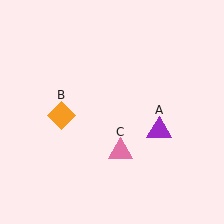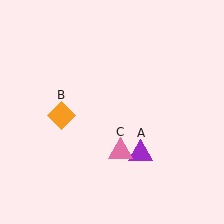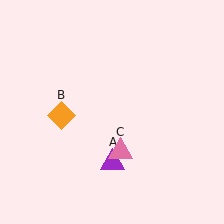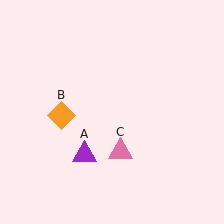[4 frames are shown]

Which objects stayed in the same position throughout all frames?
Orange diamond (object B) and pink triangle (object C) remained stationary.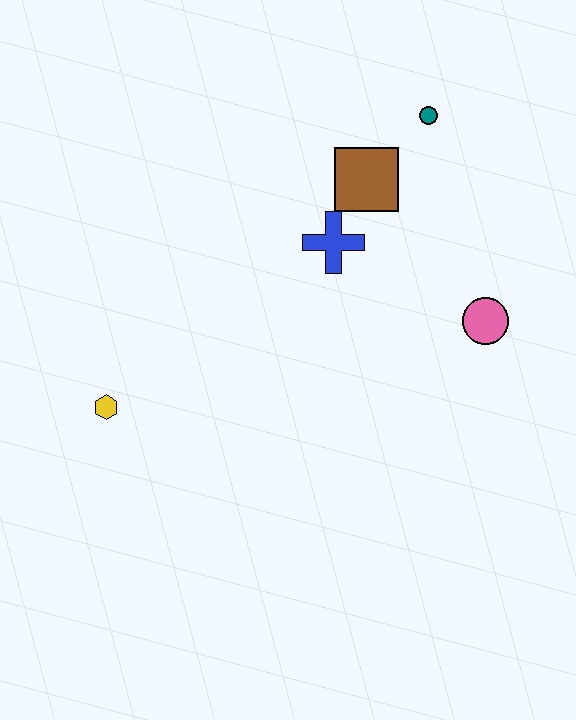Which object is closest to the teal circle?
The brown square is closest to the teal circle.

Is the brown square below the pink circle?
No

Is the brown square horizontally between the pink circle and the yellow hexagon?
Yes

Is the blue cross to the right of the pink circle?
No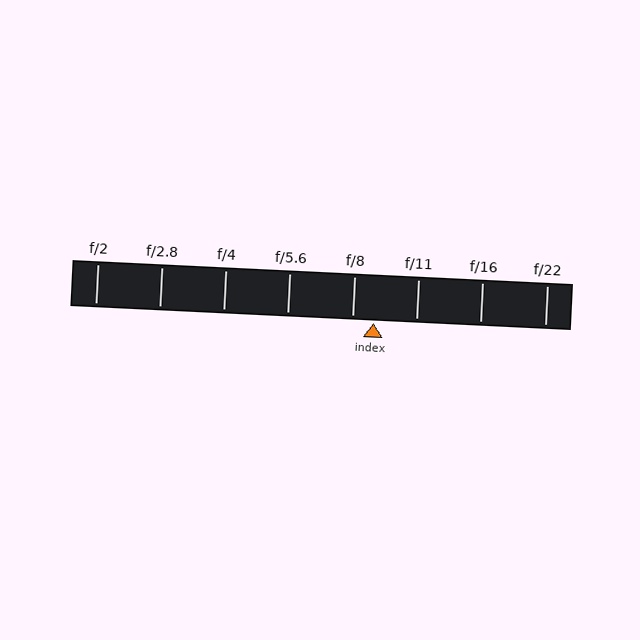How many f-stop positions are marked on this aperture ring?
There are 8 f-stop positions marked.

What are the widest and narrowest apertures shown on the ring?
The widest aperture shown is f/2 and the narrowest is f/22.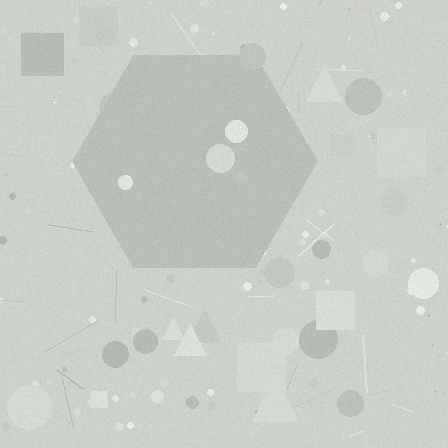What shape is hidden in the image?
A hexagon is hidden in the image.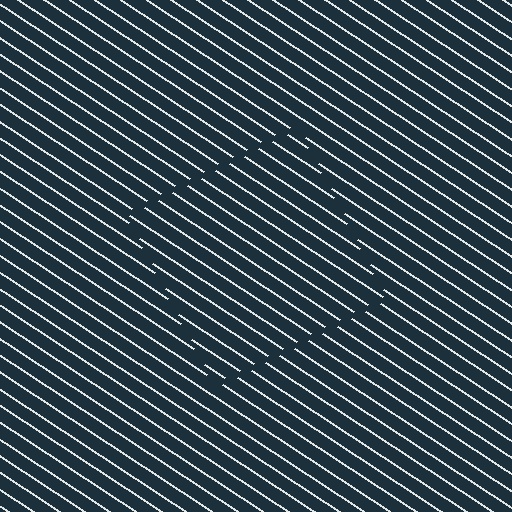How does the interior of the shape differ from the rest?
The interior of the shape contains the same grating, shifted by half a period — the contour is defined by the phase discontinuity where line-ends from the inner and outer gratings abut.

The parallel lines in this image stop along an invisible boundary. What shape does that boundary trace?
An illusory square. The interior of the shape contains the same grating, shifted by half a period — the contour is defined by the phase discontinuity where line-ends from the inner and outer gratings abut.